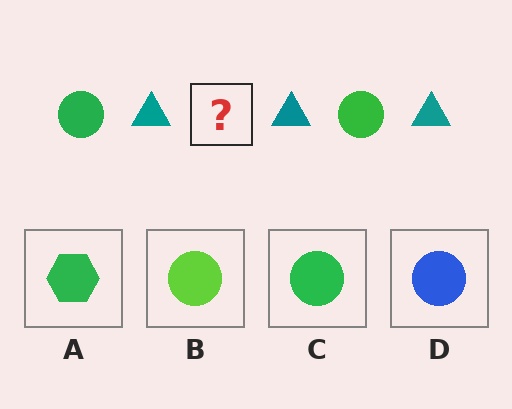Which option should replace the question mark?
Option C.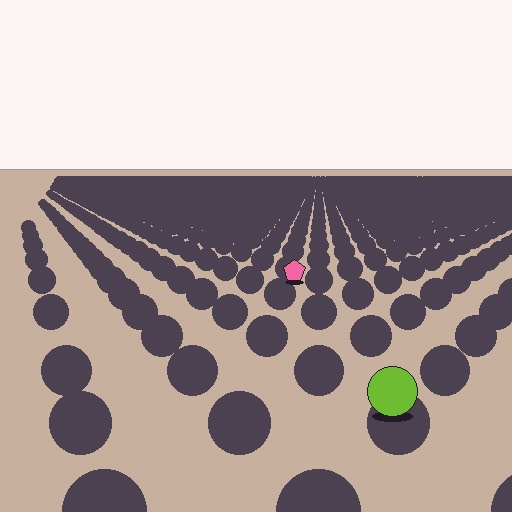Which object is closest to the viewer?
The lime circle is closest. The texture marks near it are larger and more spread out.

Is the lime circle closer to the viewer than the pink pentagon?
Yes. The lime circle is closer — you can tell from the texture gradient: the ground texture is coarser near it.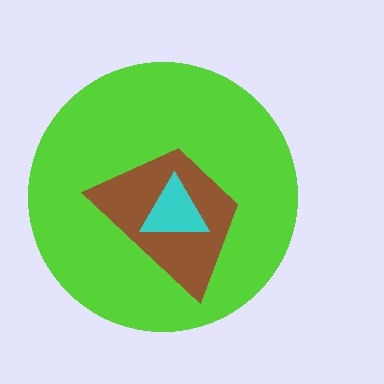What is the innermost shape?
The cyan triangle.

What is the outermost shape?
The lime circle.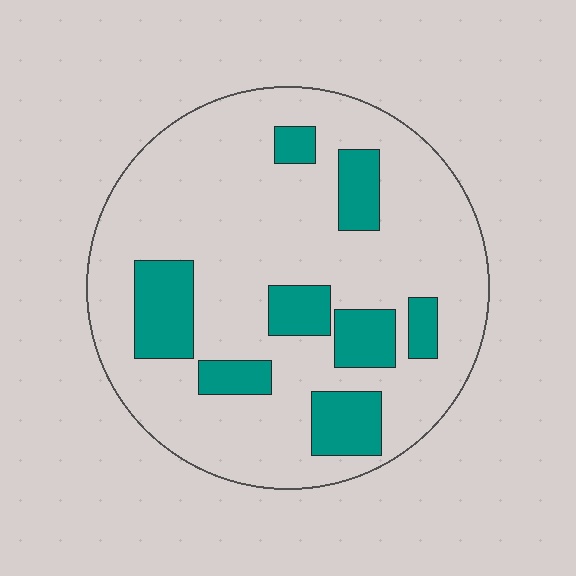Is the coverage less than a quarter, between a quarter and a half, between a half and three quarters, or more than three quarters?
Less than a quarter.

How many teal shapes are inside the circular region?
8.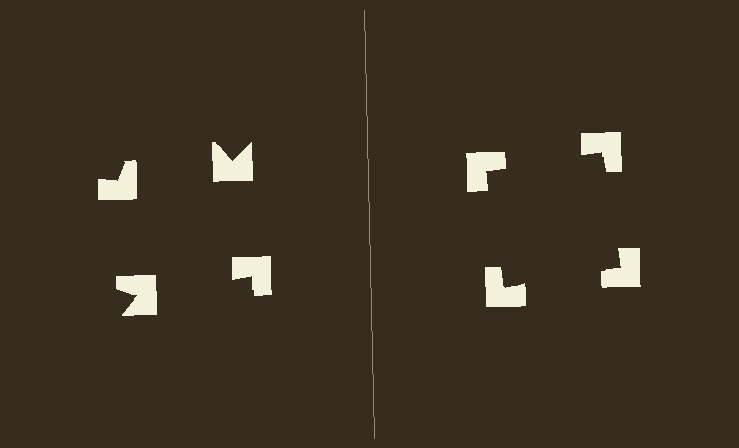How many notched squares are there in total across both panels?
8 — 4 on each side.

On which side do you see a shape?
An illusory square appears on the right side. On the left side the wedge cuts are rotated, so no coherent shape forms.